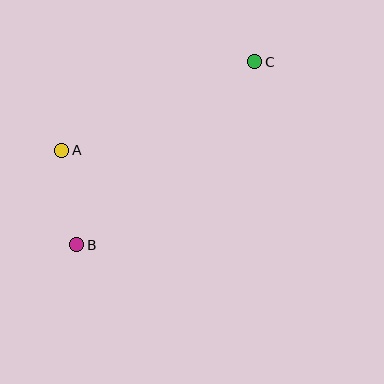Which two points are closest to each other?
Points A and B are closest to each other.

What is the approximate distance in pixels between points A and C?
The distance between A and C is approximately 212 pixels.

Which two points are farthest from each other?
Points B and C are farthest from each other.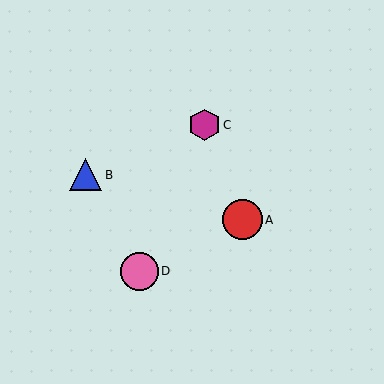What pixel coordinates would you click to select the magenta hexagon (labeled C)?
Click at (204, 125) to select the magenta hexagon C.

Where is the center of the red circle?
The center of the red circle is at (243, 219).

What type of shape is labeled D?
Shape D is a pink circle.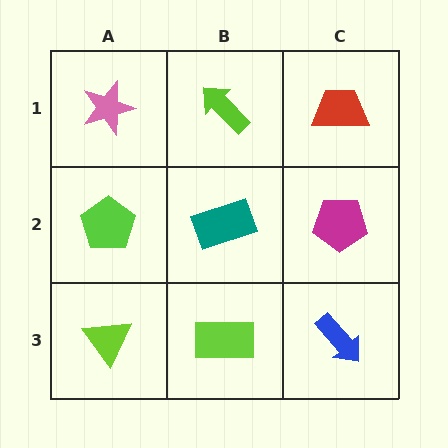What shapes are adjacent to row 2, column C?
A red trapezoid (row 1, column C), a blue arrow (row 3, column C), a teal rectangle (row 2, column B).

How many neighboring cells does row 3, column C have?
2.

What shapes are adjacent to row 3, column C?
A magenta pentagon (row 2, column C), a lime rectangle (row 3, column B).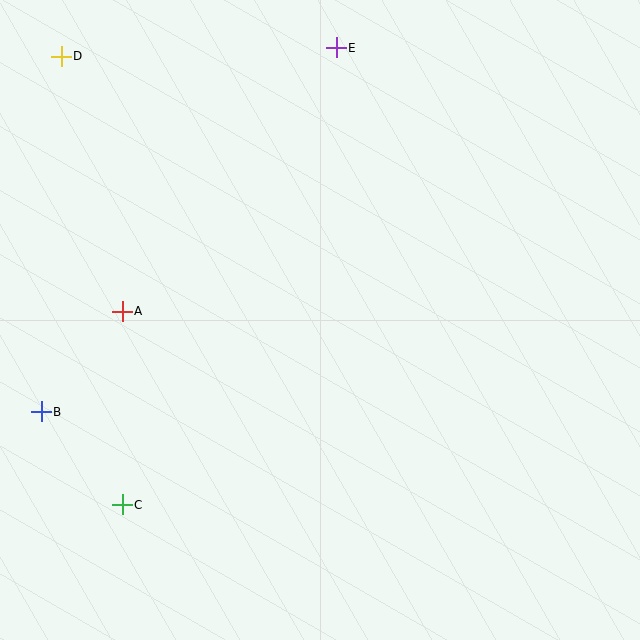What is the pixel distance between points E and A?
The distance between E and A is 339 pixels.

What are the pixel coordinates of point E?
Point E is at (336, 48).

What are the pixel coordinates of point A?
Point A is at (122, 311).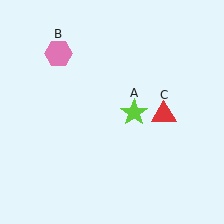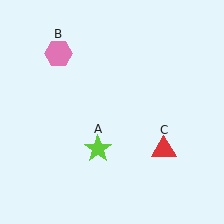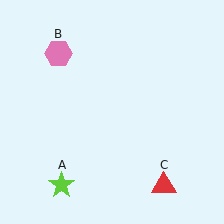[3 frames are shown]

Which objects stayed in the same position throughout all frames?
Pink hexagon (object B) remained stationary.